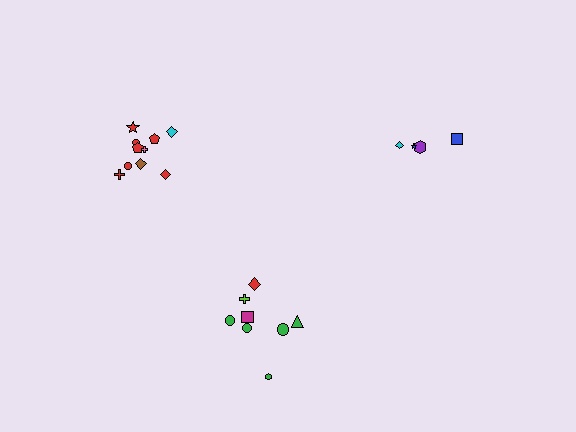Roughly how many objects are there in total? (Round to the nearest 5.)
Roughly 20 objects in total.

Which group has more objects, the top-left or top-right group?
The top-left group.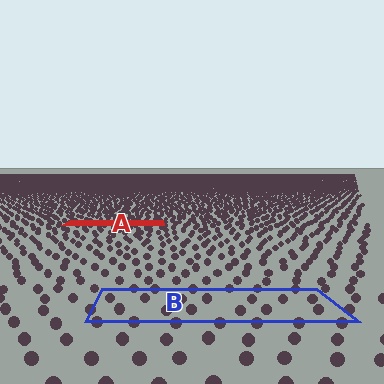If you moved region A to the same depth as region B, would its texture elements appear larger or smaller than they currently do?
They would appear larger. At a closer depth, the same texture elements are projected at a bigger on-screen size.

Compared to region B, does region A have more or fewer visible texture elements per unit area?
Region A has more texture elements per unit area — they are packed more densely because it is farther away.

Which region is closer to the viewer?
Region B is closer. The texture elements there are larger and more spread out.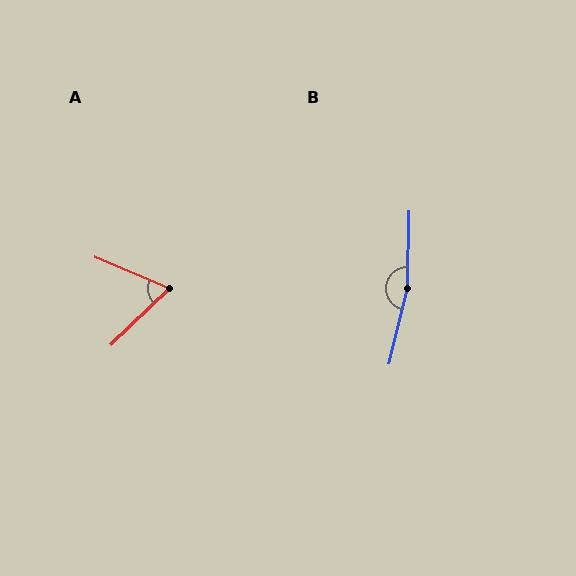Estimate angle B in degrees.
Approximately 167 degrees.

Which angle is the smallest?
A, at approximately 67 degrees.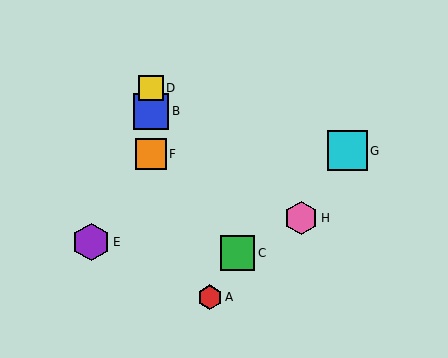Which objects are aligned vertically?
Objects B, D, F are aligned vertically.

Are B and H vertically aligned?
No, B is at x≈151 and H is at x≈301.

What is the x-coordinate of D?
Object D is at x≈151.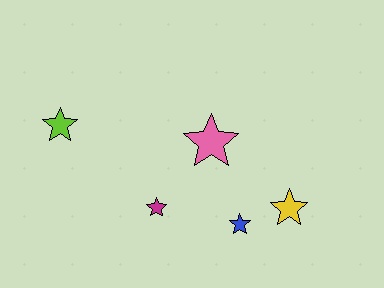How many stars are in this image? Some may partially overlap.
There are 5 stars.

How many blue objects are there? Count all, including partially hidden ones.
There is 1 blue object.